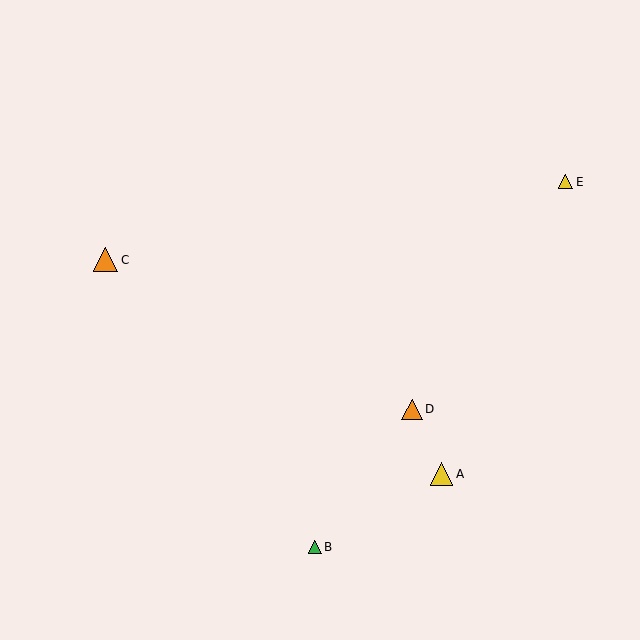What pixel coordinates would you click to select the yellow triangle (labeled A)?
Click at (442, 474) to select the yellow triangle A.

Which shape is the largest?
The orange triangle (labeled C) is the largest.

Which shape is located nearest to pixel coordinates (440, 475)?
The yellow triangle (labeled A) at (442, 474) is nearest to that location.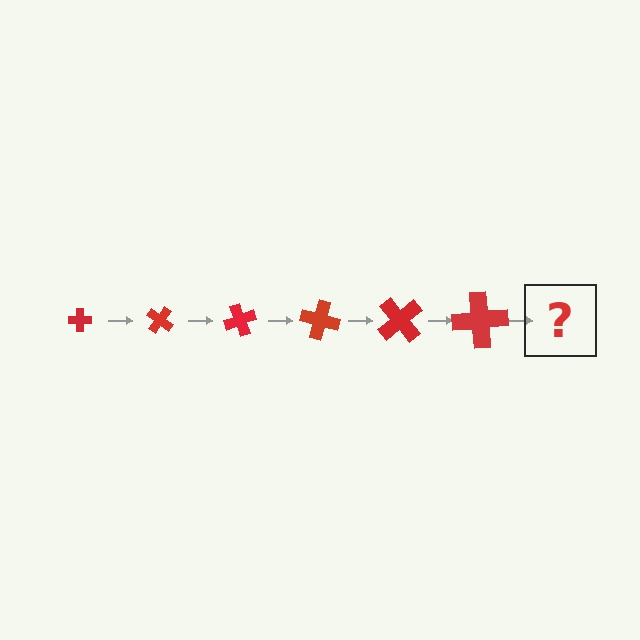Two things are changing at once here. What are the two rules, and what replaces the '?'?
The two rules are that the cross grows larger each step and it rotates 35 degrees each step. The '?' should be a cross, larger than the previous one and rotated 210 degrees from the start.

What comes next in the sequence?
The next element should be a cross, larger than the previous one and rotated 210 degrees from the start.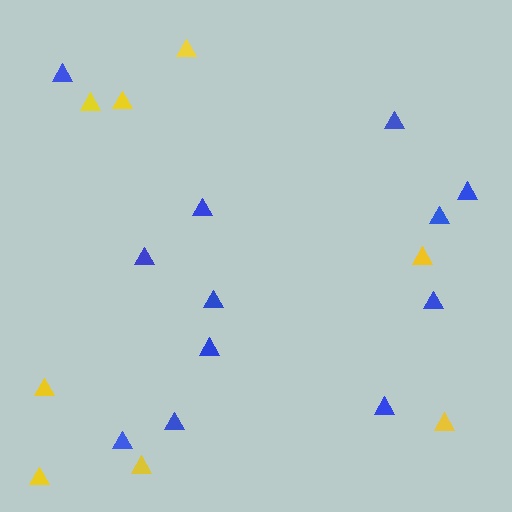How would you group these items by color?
There are 2 groups: one group of yellow triangles (8) and one group of blue triangles (12).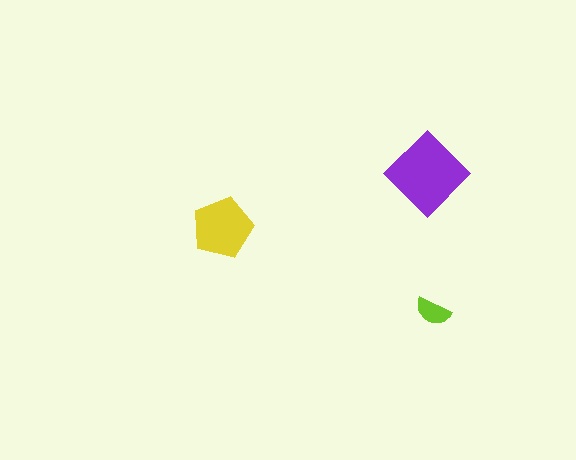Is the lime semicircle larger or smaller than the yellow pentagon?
Smaller.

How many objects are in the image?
There are 3 objects in the image.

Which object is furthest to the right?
The lime semicircle is rightmost.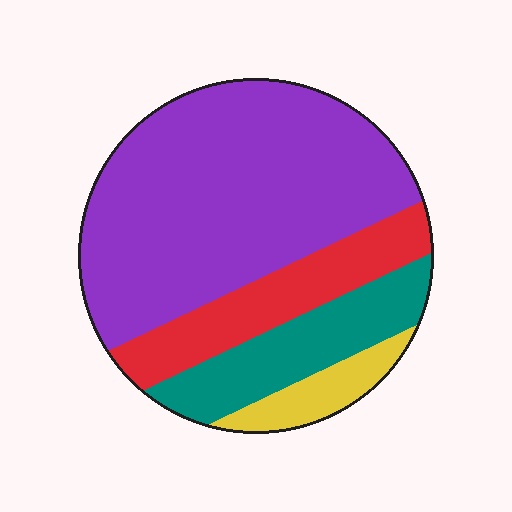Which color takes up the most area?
Purple, at roughly 60%.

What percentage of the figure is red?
Red takes up about one sixth (1/6) of the figure.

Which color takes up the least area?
Yellow, at roughly 10%.